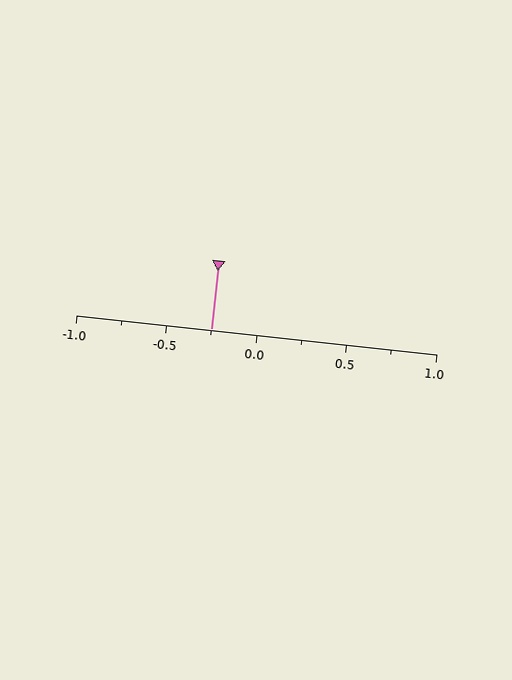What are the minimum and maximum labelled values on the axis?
The axis runs from -1.0 to 1.0.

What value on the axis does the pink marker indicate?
The marker indicates approximately -0.25.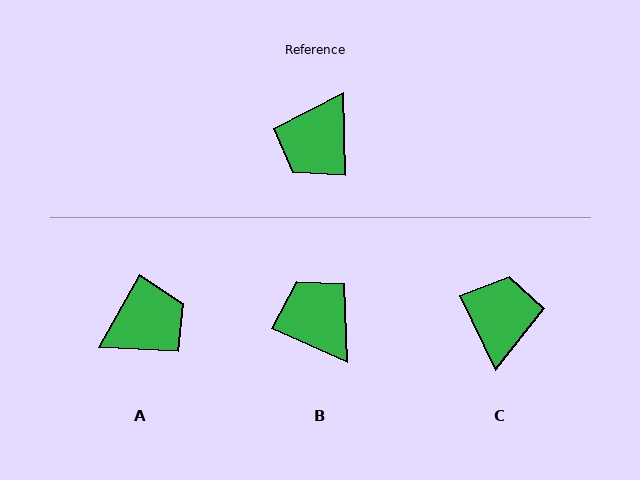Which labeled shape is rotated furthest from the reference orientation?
C, about 155 degrees away.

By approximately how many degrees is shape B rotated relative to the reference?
Approximately 115 degrees clockwise.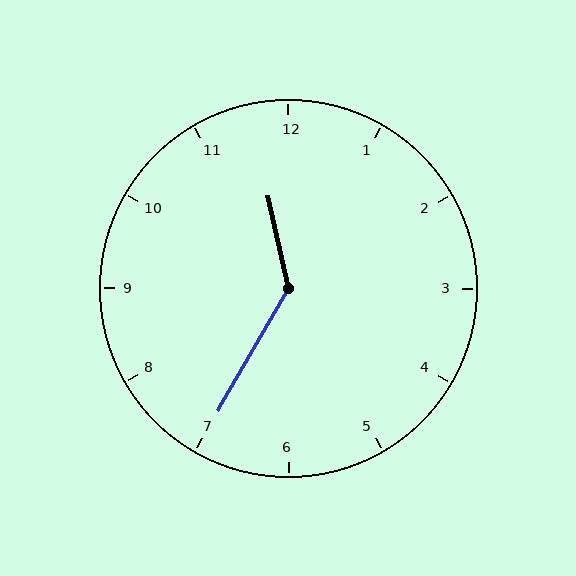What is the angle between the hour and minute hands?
Approximately 138 degrees.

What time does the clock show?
11:35.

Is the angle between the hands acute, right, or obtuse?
It is obtuse.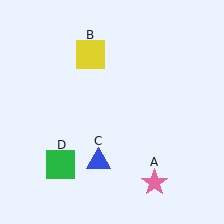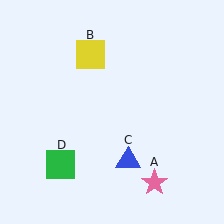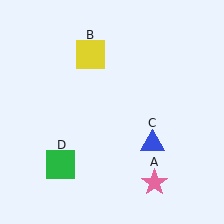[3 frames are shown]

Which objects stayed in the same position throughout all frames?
Pink star (object A) and yellow square (object B) and green square (object D) remained stationary.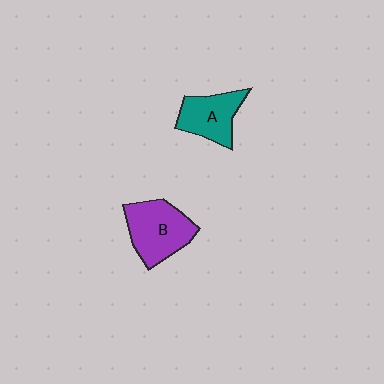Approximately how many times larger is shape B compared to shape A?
Approximately 1.3 times.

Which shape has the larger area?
Shape B (purple).